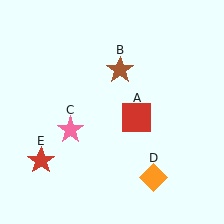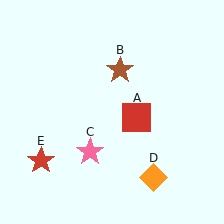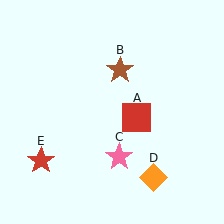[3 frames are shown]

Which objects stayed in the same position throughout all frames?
Red square (object A) and brown star (object B) and orange diamond (object D) and red star (object E) remained stationary.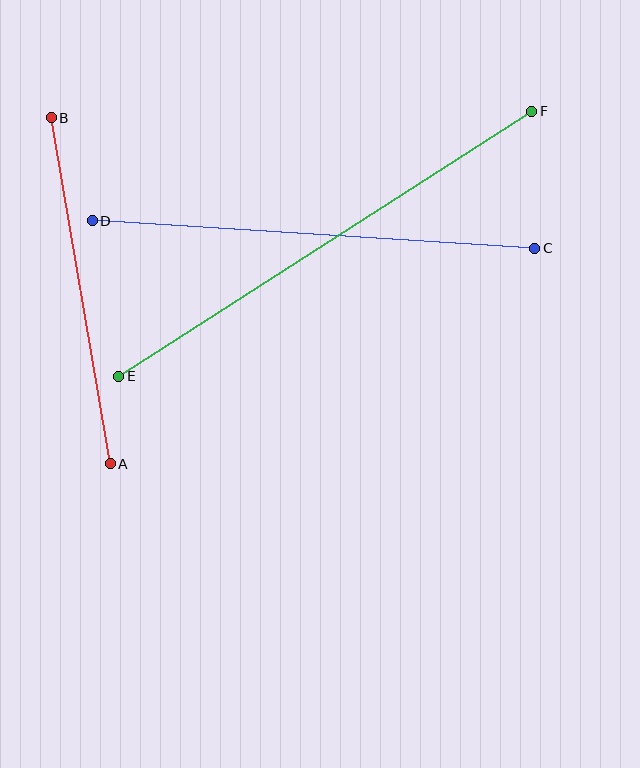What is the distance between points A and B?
The distance is approximately 351 pixels.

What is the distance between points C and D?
The distance is approximately 443 pixels.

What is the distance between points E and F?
The distance is approximately 491 pixels.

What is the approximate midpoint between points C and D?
The midpoint is at approximately (313, 234) pixels.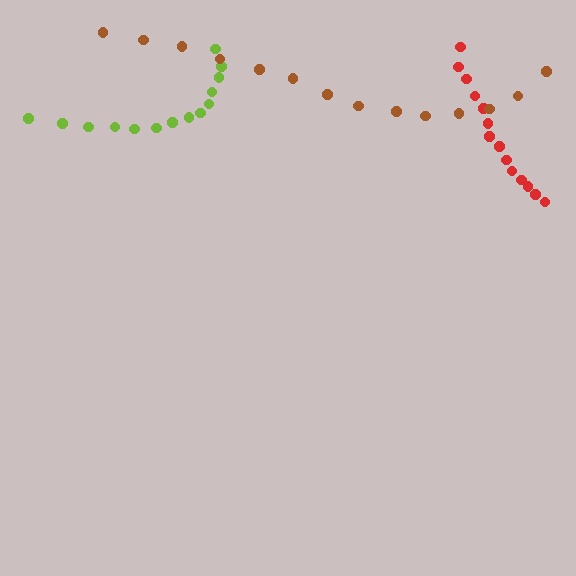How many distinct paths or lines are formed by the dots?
There are 3 distinct paths.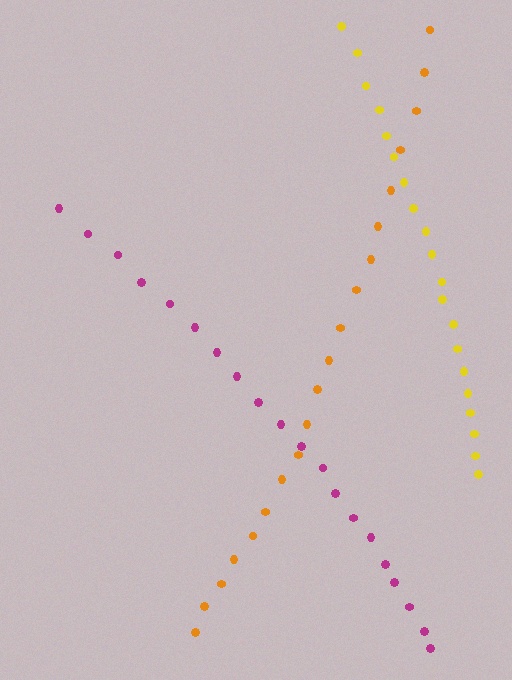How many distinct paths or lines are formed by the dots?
There are 3 distinct paths.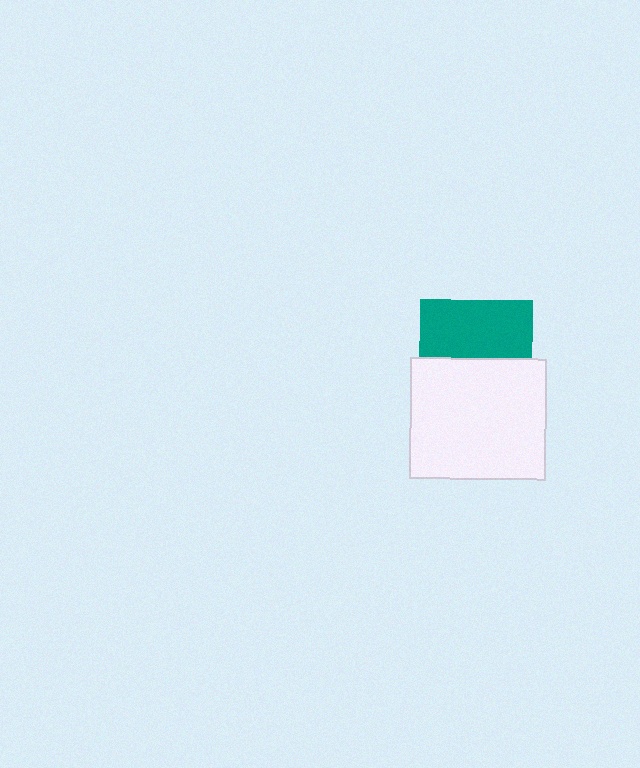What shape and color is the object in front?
The object in front is a white rectangle.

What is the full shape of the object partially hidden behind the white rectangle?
The partially hidden object is a teal square.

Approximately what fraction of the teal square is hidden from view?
Roughly 49% of the teal square is hidden behind the white rectangle.